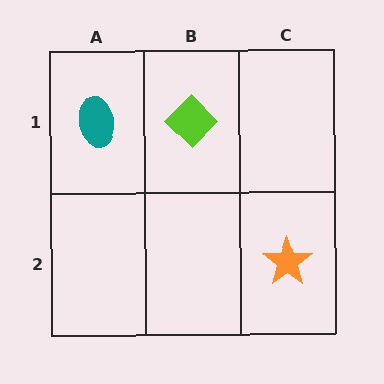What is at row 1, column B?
A lime diamond.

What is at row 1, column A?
A teal ellipse.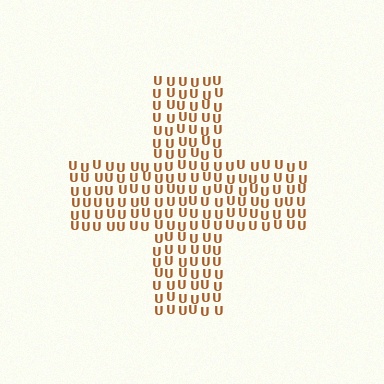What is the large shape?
The large shape is a cross.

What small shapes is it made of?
It is made of small letter U's.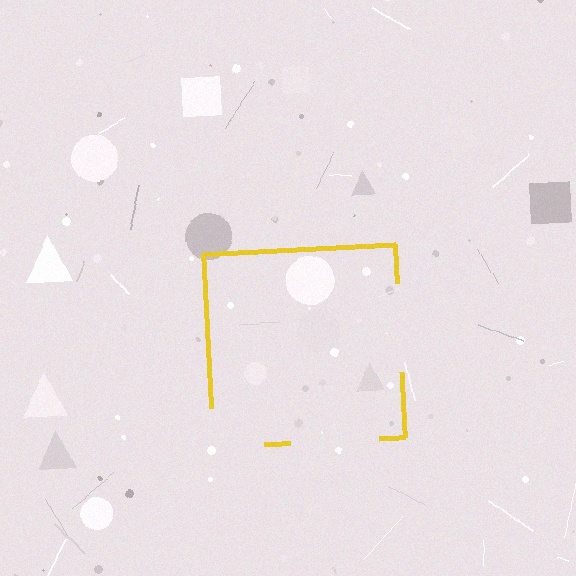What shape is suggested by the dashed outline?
The dashed outline suggests a square.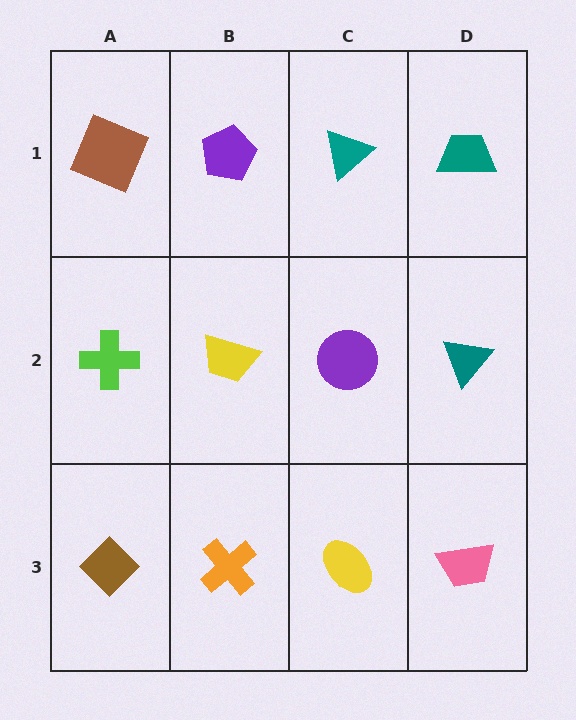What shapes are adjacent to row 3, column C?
A purple circle (row 2, column C), an orange cross (row 3, column B), a pink trapezoid (row 3, column D).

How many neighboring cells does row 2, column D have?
3.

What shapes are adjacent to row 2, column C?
A teal triangle (row 1, column C), a yellow ellipse (row 3, column C), a yellow trapezoid (row 2, column B), a teal triangle (row 2, column D).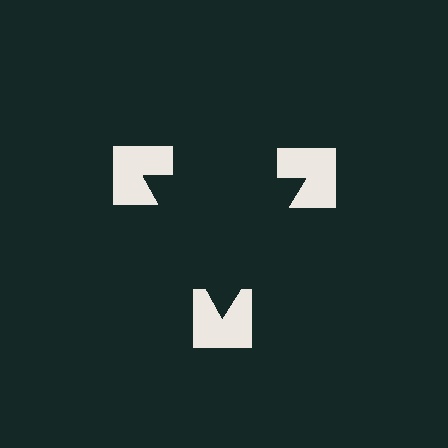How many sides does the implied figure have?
3 sides.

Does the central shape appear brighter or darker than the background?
It typically appears slightly darker than the background, even though no actual brightness change is drawn.